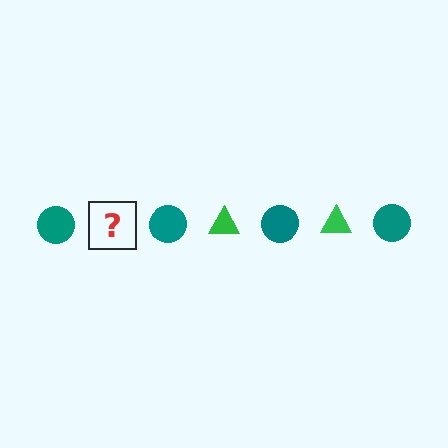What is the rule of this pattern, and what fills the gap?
The rule is that the pattern alternates between teal circle and green triangle. The gap should be filled with a green triangle.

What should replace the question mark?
The question mark should be replaced with a green triangle.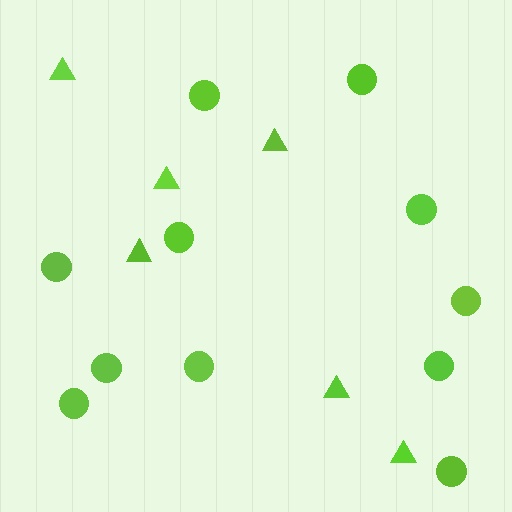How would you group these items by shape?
There are 2 groups: one group of circles (11) and one group of triangles (6).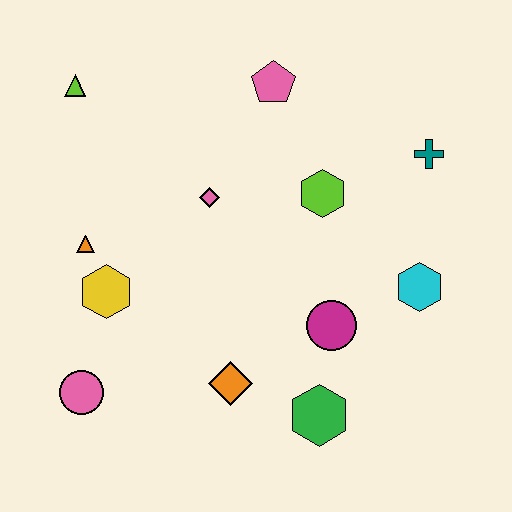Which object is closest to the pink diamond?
The lime hexagon is closest to the pink diamond.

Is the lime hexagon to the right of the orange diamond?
Yes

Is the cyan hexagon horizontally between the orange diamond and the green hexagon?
No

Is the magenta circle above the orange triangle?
No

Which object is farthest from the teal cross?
The pink circle is farthest from the teal cross.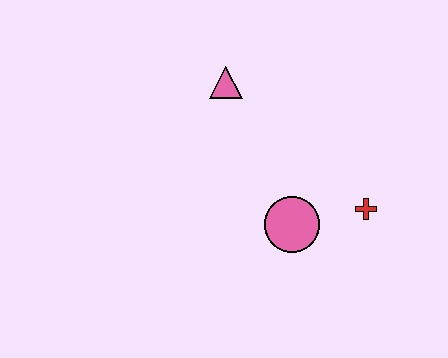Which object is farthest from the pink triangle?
The red cross is farthest from the pink triangle.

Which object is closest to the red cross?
The pink circle is closest to the red cross.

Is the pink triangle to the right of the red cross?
No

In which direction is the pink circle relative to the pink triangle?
The pink circle is below the pink triangle.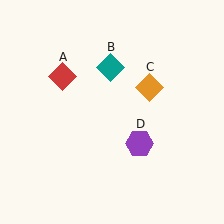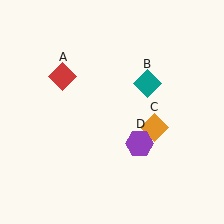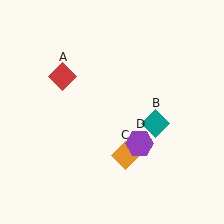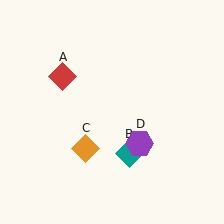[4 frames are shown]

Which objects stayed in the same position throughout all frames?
Red diamond (object A) and purple hexagon (object D) remained stationary.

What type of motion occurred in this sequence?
The teal diamond (object B), orange diamond (object C) rotated clockwise around the center of the scene.